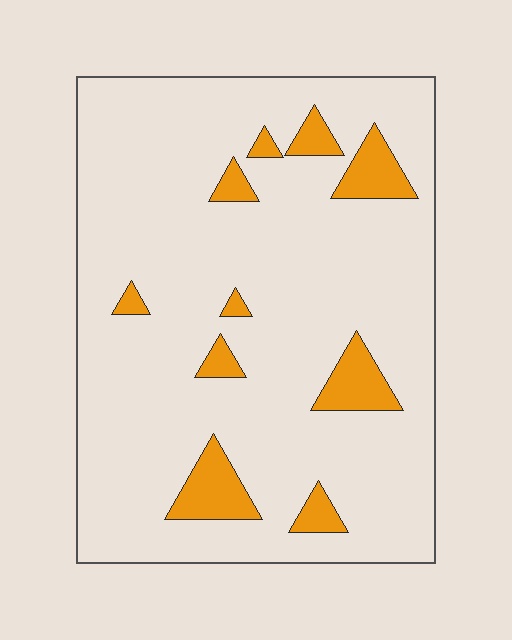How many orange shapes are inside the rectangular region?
10.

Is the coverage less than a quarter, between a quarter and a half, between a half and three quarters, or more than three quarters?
Less than a quarter.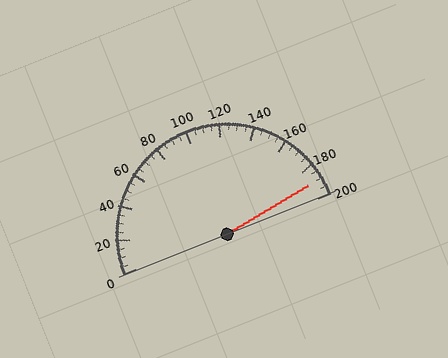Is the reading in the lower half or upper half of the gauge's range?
The reading is in the upper half of the range (0 to 200).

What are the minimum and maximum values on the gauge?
The gauge ranges from 0 to 200.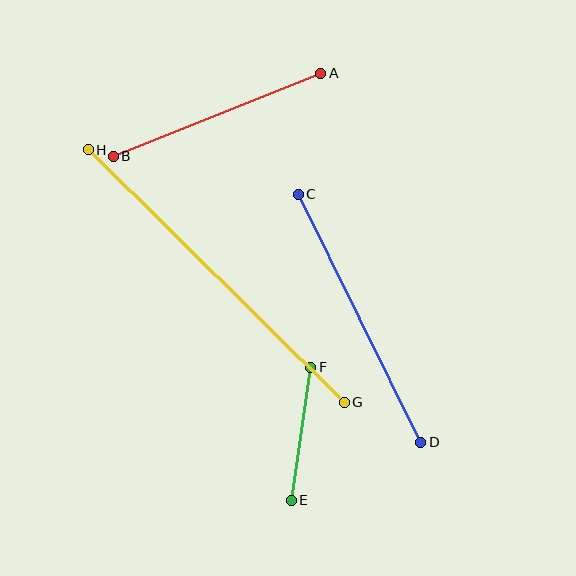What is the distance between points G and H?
The distance is approximately 359 pixels.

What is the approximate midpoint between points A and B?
The midpoint is at approximately (217, 115) pixels.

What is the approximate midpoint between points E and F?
The midpoint is at approximately (301, 434) pixels.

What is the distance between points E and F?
The distance is approximately 134 pixels.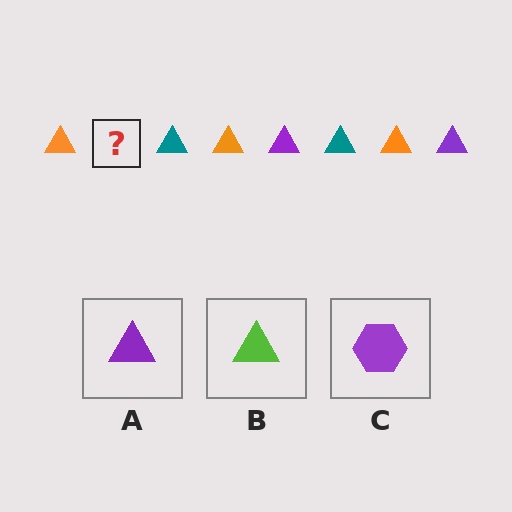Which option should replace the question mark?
Option A.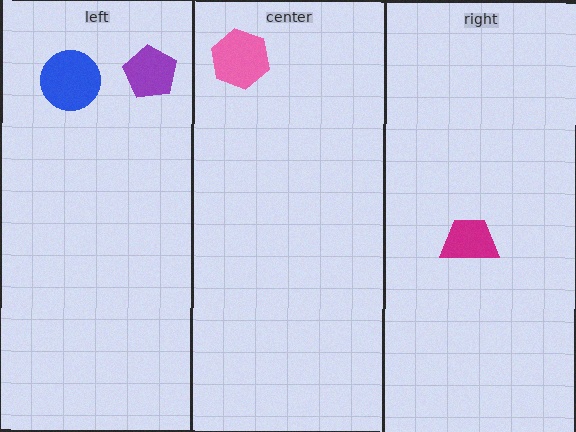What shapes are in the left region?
The blue circle, the purple pentagon.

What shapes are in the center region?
The pink hexagon.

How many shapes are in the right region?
1.